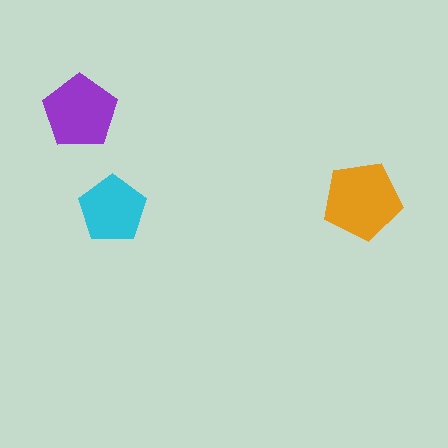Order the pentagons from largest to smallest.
the orange one, the purple one, the cyan one.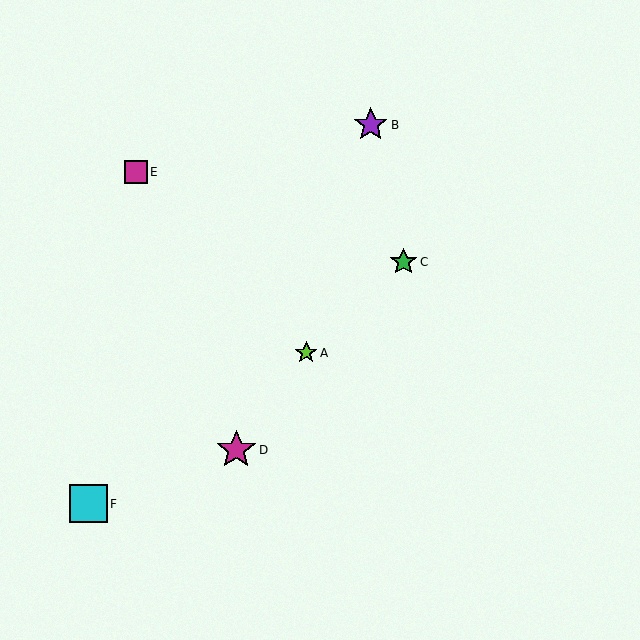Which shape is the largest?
The magenta star (labeled D) is the largest.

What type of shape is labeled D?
Shape D is a magenta star.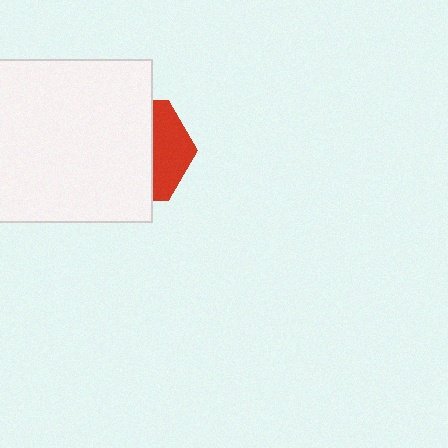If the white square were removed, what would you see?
You would see the complete red hexagon.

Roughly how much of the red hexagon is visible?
A small part of it is visible (roughly 34%).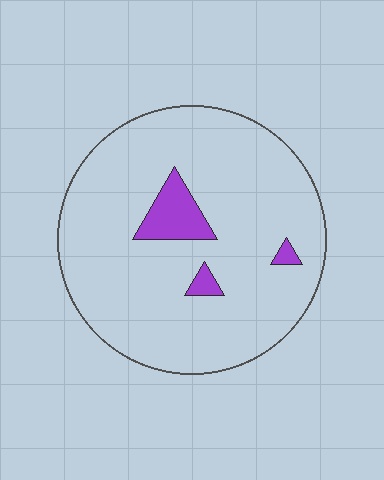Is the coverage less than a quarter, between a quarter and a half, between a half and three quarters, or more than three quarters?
Less than a quarter.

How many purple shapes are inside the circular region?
3.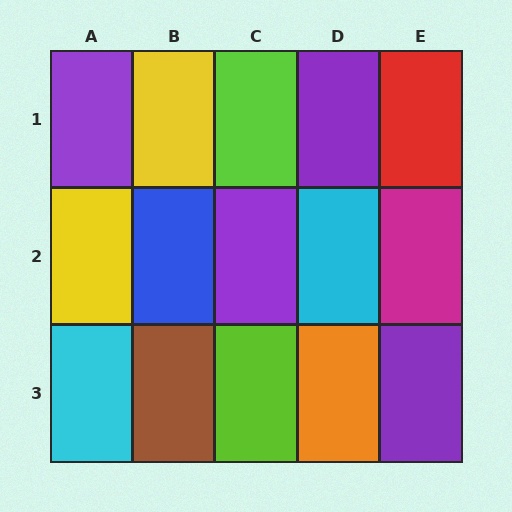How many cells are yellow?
2 cells are yellow.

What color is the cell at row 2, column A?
Yellow.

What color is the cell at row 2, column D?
Cyan.